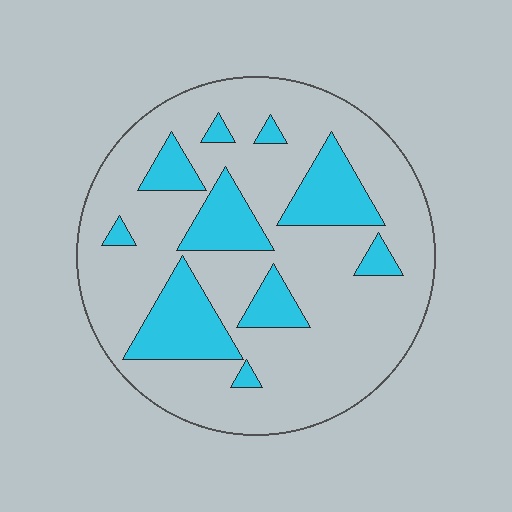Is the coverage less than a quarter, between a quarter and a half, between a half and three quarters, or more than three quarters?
Less than a quarter.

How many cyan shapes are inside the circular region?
10.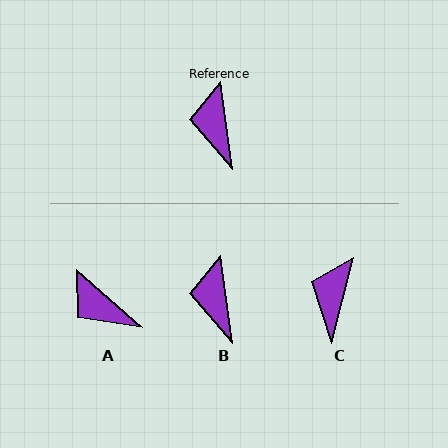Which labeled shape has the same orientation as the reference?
B.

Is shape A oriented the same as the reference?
No, it is off by about 41 degrees.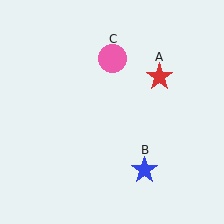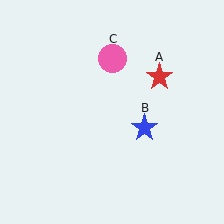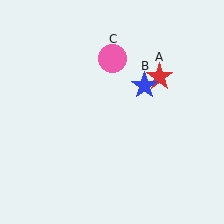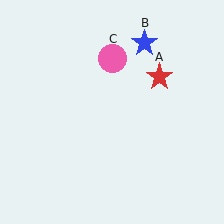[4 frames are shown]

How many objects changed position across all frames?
1 object changed position: blue star (object B).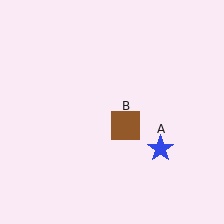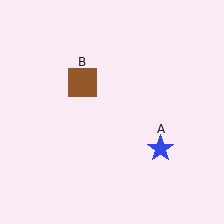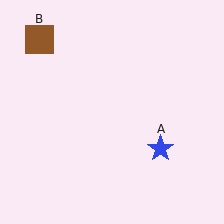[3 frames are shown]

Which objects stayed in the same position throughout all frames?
Blue star (object A) remained stationary.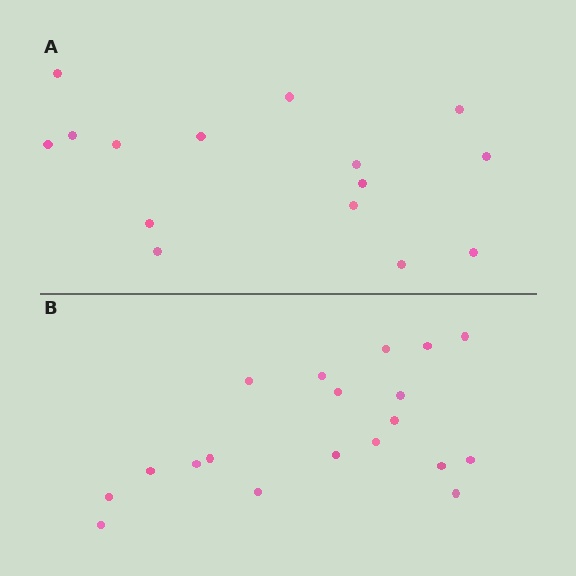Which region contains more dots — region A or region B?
Region B (the bottom region) has more dots.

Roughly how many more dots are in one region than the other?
Region B has about 4 more dots than region A.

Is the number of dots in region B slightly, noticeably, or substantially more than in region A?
Region B has noticeably more, but not dramatically so. The ratio is roughly 1.3 to 1.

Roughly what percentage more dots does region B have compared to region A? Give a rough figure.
About 25% more.